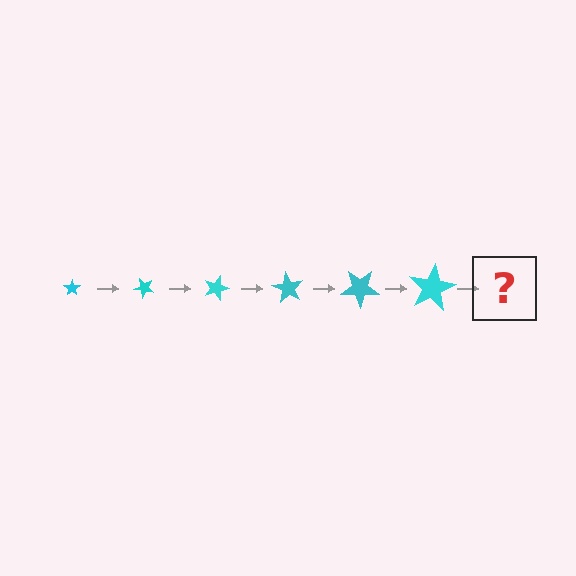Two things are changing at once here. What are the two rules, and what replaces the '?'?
The two rules are that the star grows larger each step and it rotates 45 degrees each step. The '?' should be a star, larger than the previous one and rotated 270 degrees from the start.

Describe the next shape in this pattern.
It should be a star, larger than the previous one and rotated 270 degrees from the start.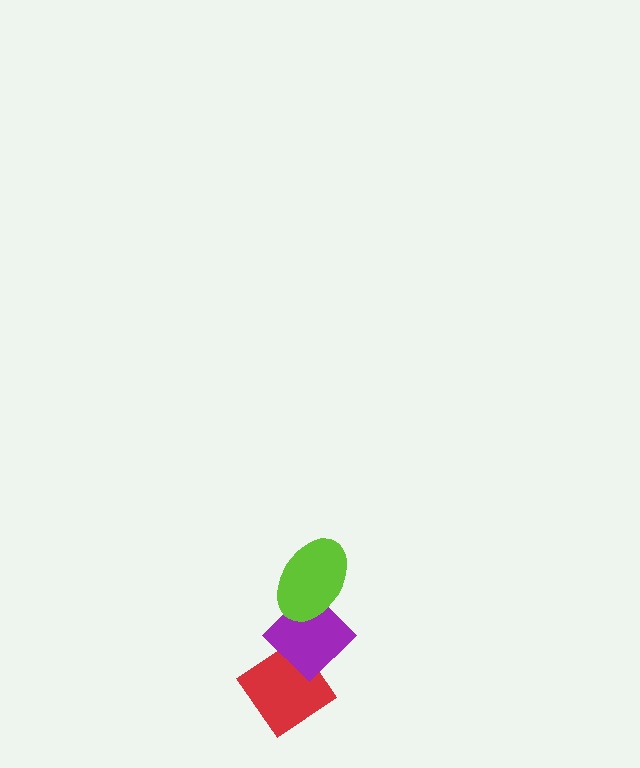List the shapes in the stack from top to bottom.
From top to bottom: the lime ellipse, the purple diamond, the red diamond.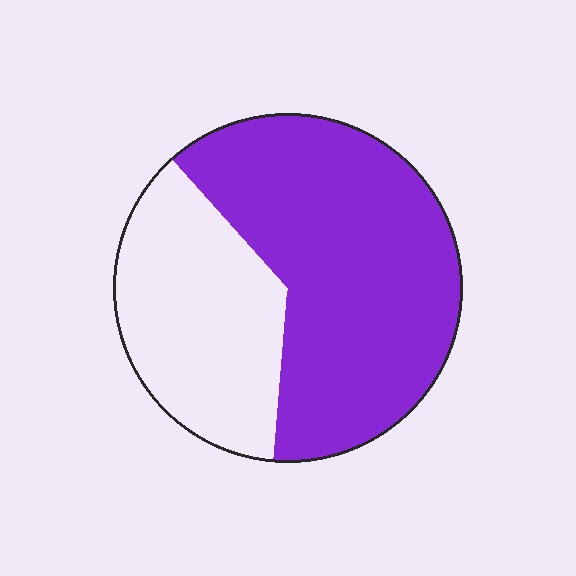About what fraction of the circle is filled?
About five eighths (5/8).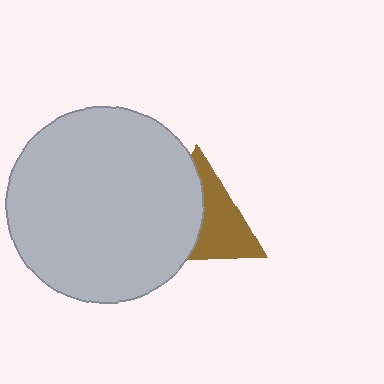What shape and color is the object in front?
The object in front is a light gray circle.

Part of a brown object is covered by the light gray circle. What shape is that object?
It is a triangle.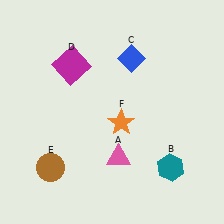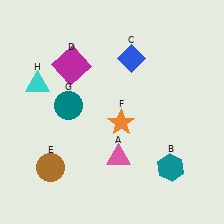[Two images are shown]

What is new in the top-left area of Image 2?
A teal circle (G) was added in the top-left area of Image 2.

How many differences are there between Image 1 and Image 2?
There are 2 differences between the two images.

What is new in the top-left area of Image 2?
A cyan triangle (H) was added in the top-left area of Image 2.